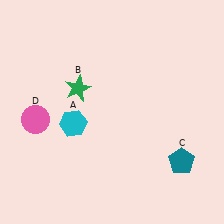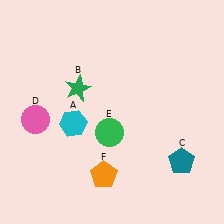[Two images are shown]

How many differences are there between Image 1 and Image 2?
There are 2 differences between the two images.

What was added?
A green circle (E), an orange pentagon (F) were added in Image 2.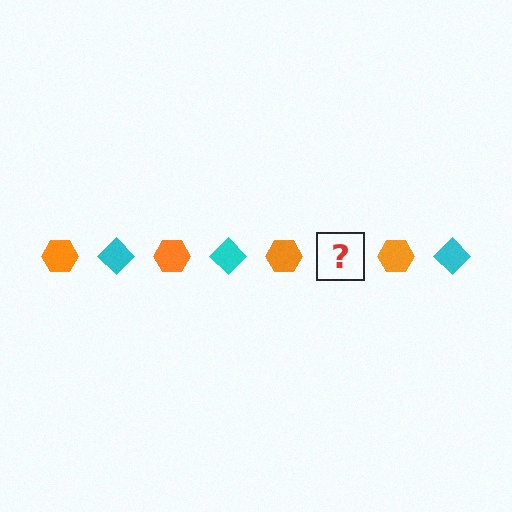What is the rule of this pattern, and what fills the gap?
The rule is that the pattern alternates between orange hexagon and cyan diamond. The gap should be filled with a cyan diamond.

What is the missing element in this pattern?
The missing element is a cyan diamond.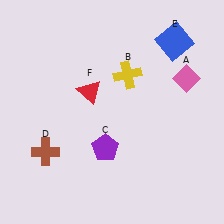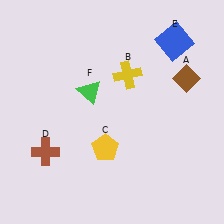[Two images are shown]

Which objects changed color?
A changed from pink to brown. C changed from purple to yellow. F changed from red to green.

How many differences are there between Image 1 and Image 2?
There are 3 differences between the two images.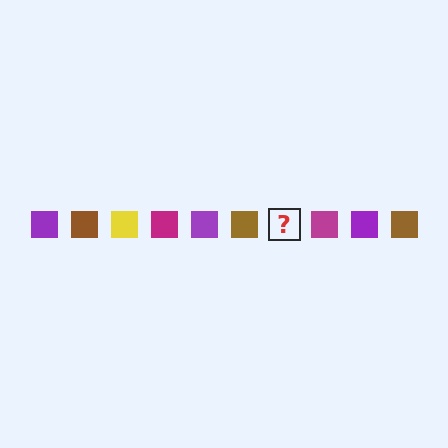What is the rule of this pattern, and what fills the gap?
The rule is that the pattern cycles through purple, brown, yellow, magenta squares. The gap should be filled with a yellow square.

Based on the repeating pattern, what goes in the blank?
The blank should be a yellow square.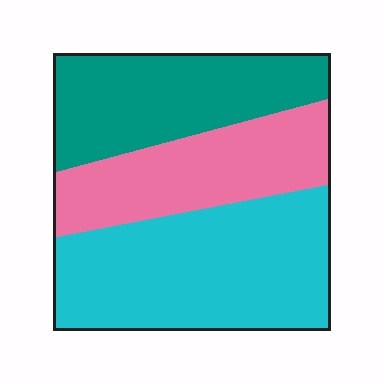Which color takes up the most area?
Cyan, at roughly 45%.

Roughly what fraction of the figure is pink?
Pink covers about 25% of the figure.